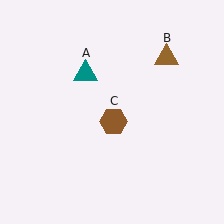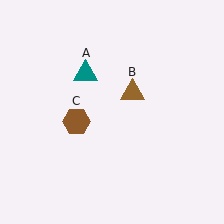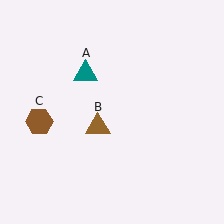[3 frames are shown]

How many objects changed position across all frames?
2 objects changed position: brown triangle (object B), brown hexagon (object C).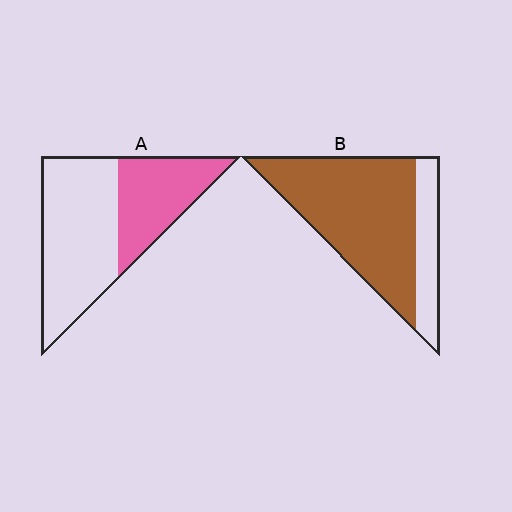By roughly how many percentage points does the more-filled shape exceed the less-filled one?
By roughly 40 percentage points (B over A).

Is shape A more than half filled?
No.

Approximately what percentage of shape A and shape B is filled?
A is approximately 40% and B is approximately 75%.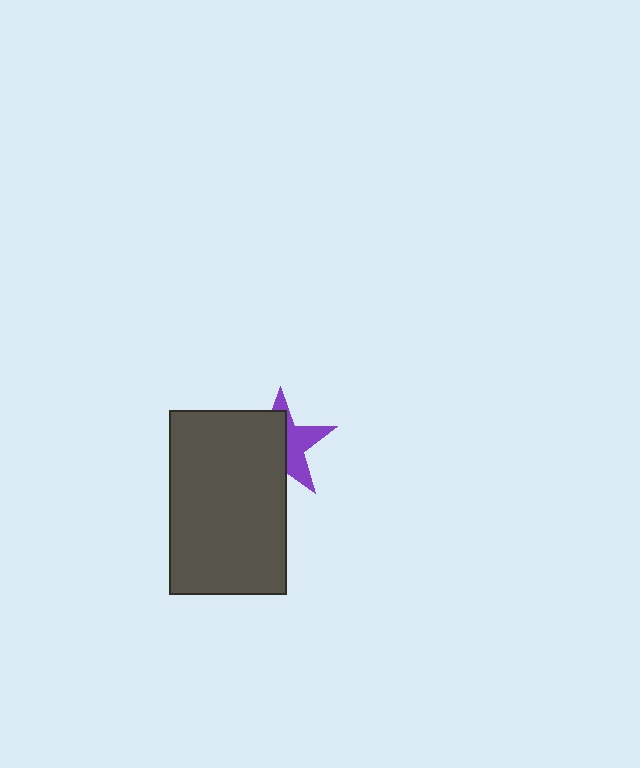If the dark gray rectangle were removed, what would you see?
You would see the complete purple star.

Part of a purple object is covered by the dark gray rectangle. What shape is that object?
It is a star.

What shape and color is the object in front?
The object in front is a dark gray rectangle.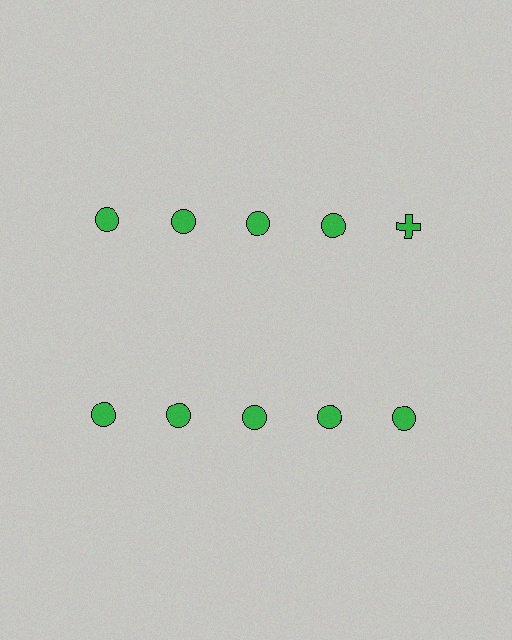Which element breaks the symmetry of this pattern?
The green cross in the top row, rightmost column breaks the symmetry. All other shapes are green circles.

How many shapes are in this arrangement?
There are 10 shapes arranged in a grid pattern.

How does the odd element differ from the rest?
It has a different shape: cross instead of circle.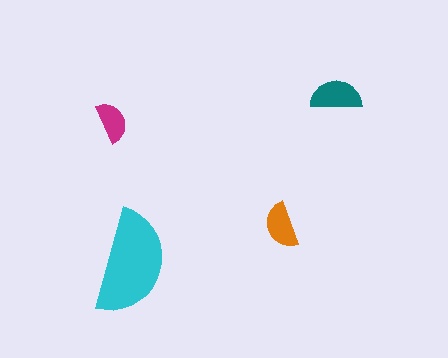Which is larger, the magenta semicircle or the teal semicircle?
The teal one.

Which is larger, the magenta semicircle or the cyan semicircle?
The cyan one.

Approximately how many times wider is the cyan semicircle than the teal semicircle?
About 2 times wider.